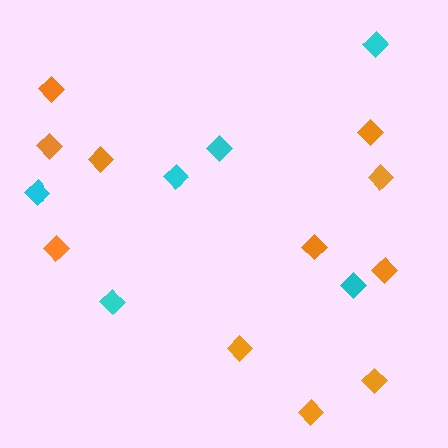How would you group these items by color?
There are 2 groups: one group of orange diamonds (11) and one group of cyan diamonds (6).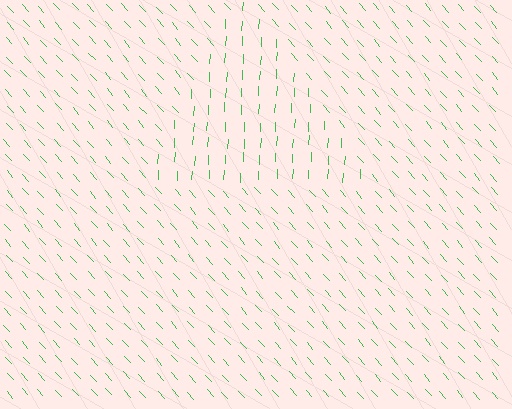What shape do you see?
I see a triangle.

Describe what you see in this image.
The image is filled with small green line segments. A triangle region in the image has lines oriented differently from the surrounding lines, creating a visible texture boundary.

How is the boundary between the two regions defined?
The boundary is defined purely by a change in line orientation (approximately 45 degrees difference). All lines are the same color and thickness.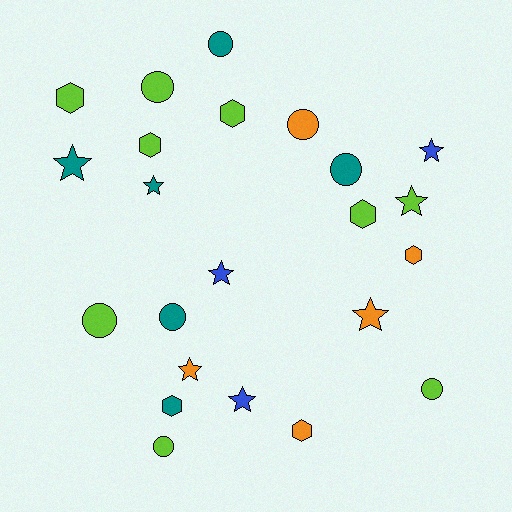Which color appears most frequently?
Lime, with 9 objects.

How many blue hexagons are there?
There are no blue hexagons.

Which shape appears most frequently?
Circle, with 8 objects.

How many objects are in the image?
There are 23 objects.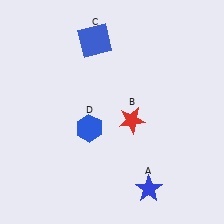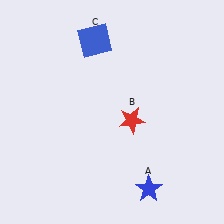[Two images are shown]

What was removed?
The blue hexagon (D) was removed in Image 2.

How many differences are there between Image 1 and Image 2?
There is 1 difference between the two images.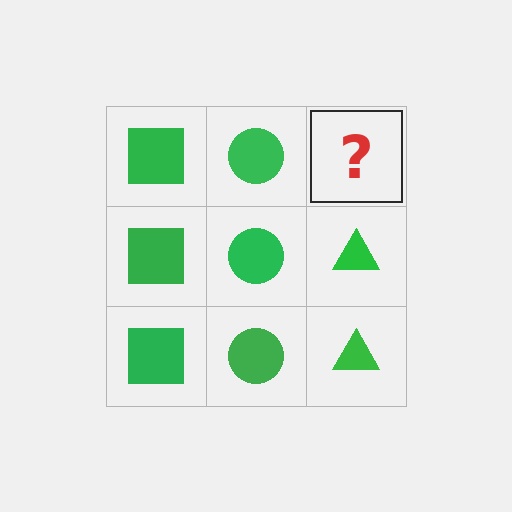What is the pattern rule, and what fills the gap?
The rule is that each column has a consistent shape. The gap should be filled with a green triangle.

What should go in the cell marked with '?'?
The missing cell should contain a green triangle.